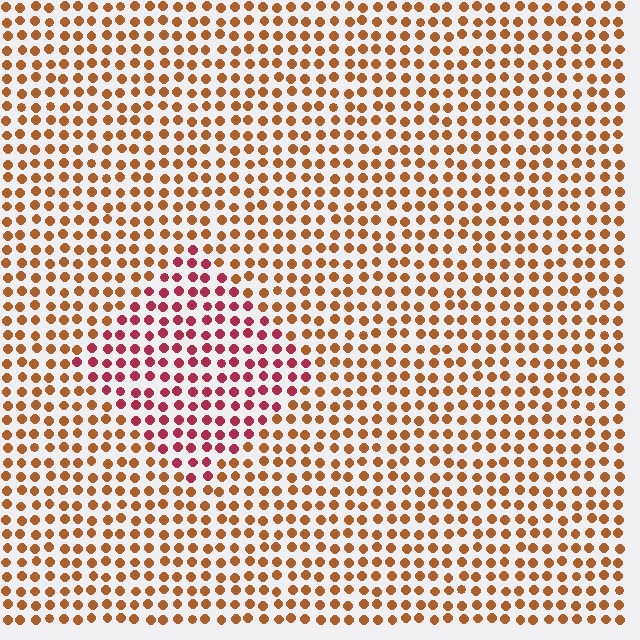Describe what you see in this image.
The image is filled with small brown elements in a uniform arrangement. A diamond-shaped region is visible where the elements are tinted to a slightly different hue, forming a subtle color boundary.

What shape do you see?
I see a diamond.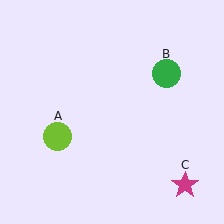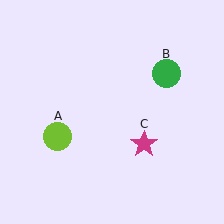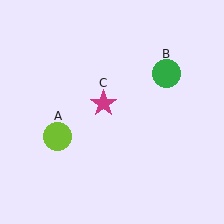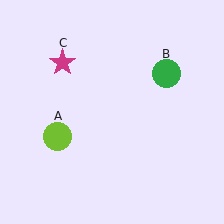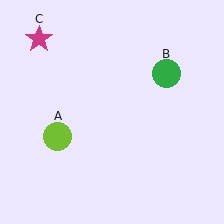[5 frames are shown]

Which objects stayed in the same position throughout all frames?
Lime circle (object A) and green circle (object B) remained stationary.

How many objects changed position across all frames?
1 object changed position: magenta star (object C).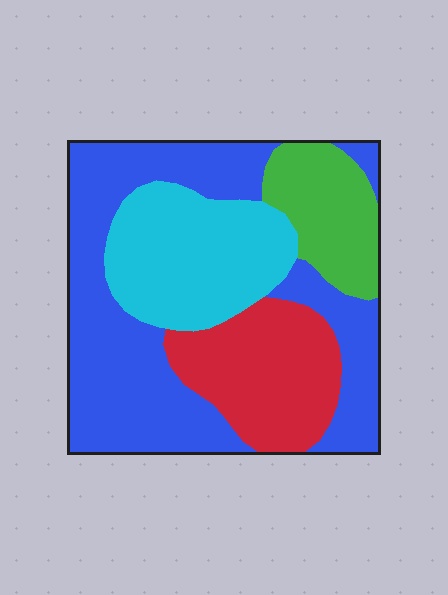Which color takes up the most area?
Blue, at roughly 45%.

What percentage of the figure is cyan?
Cyan takes up less than a quarter of the figure.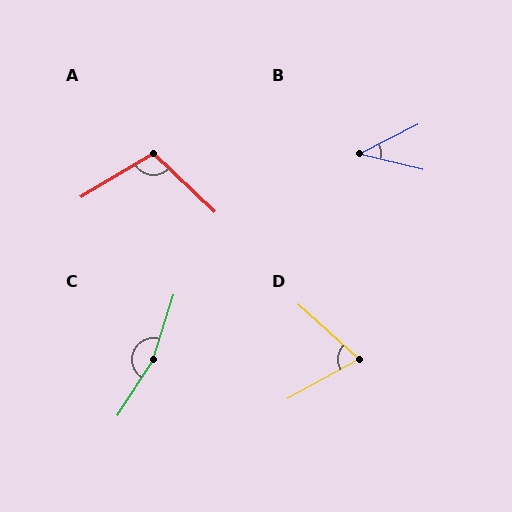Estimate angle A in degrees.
Approximately 106 degrees.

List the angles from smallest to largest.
B (41°), D (71°), A (106°), C (164°).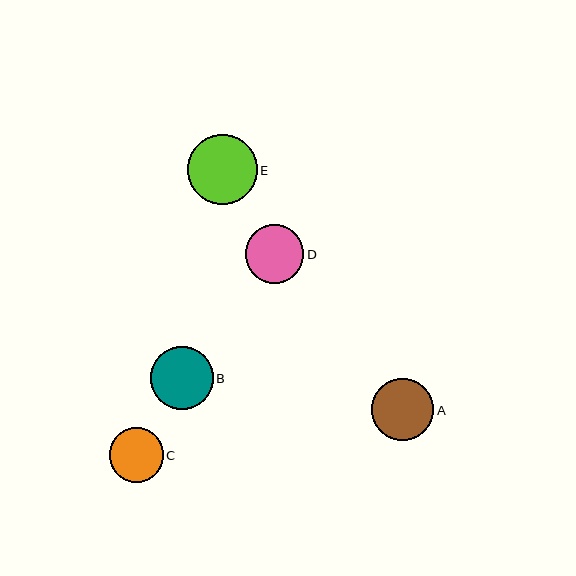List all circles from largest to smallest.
From largest to smallest: E, B, A, D, C.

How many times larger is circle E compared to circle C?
Circle E is approximately 1.3 times the size of circle C.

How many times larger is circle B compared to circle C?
Circle B is approximately 1.2 times the size of circle C.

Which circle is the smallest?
Circle C is the smallest with a size of approximately 54 pixels.